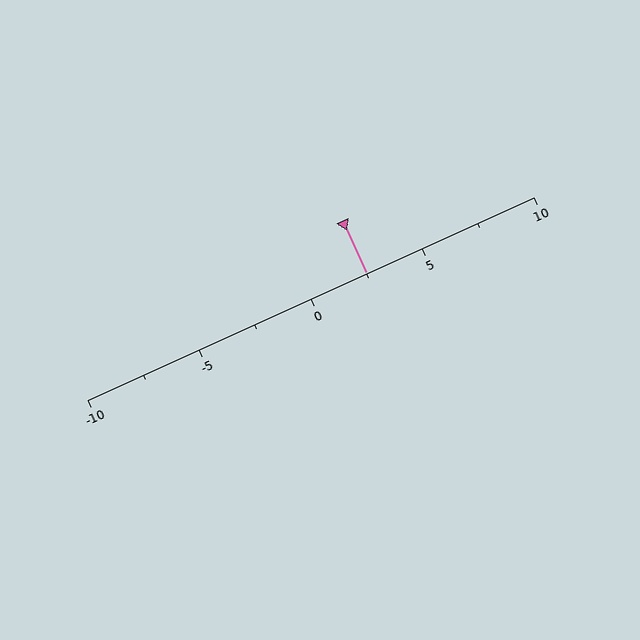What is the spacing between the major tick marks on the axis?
The major ticks are spaced 5 apart.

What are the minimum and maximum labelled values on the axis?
The axis runs from -10 to 10.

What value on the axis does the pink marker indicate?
The marker indicates approximately 2.5.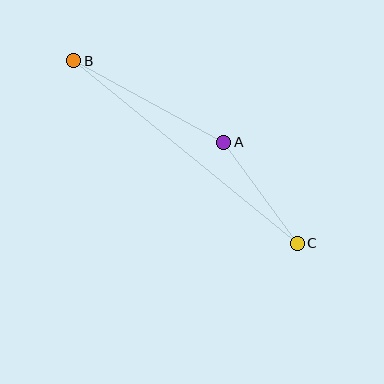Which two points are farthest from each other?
Points B and C are farthest from each other.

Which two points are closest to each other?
Points A and C are closest to each other.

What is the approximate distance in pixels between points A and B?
The distance between A and B is approximately 171 pixels.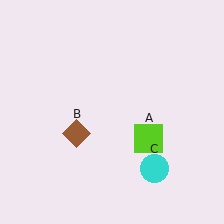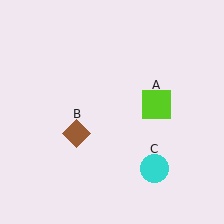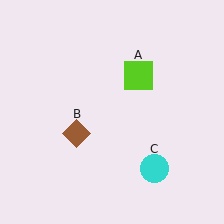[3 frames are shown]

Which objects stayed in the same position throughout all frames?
Brown diamond (object B) and cyan circle (object C) remained stationary.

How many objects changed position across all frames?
1 object changed position: lime square (object A).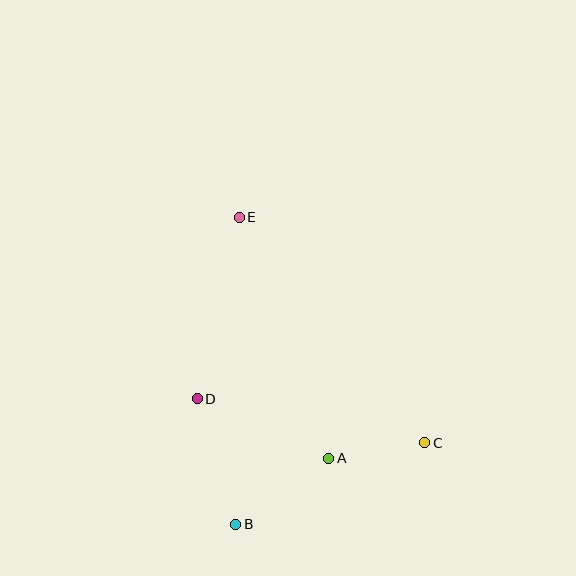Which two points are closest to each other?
Points A and C are closest to each other.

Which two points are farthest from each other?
Points B and E are farthest from each other.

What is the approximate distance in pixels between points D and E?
The distance between D and E is approximately 186 pixels.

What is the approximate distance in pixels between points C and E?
The distance between C and E is approximately 292 pixels.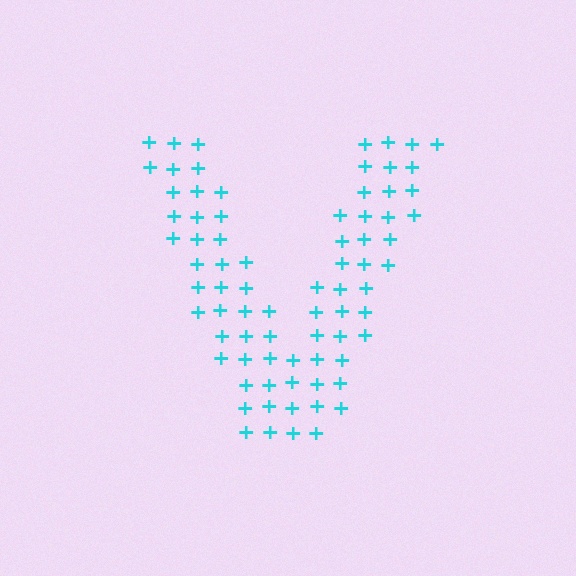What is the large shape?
The large shape is the letter V.